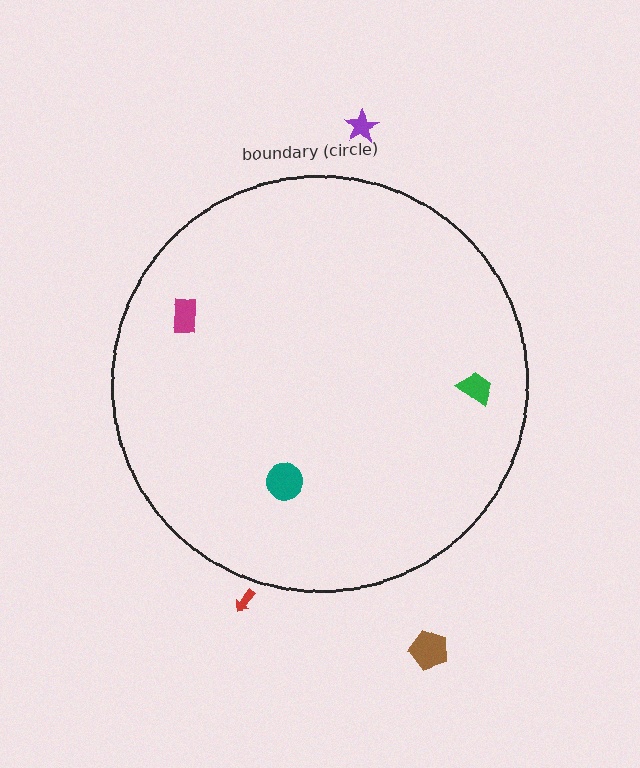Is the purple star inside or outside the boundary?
Outside.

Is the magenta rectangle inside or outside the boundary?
Inside.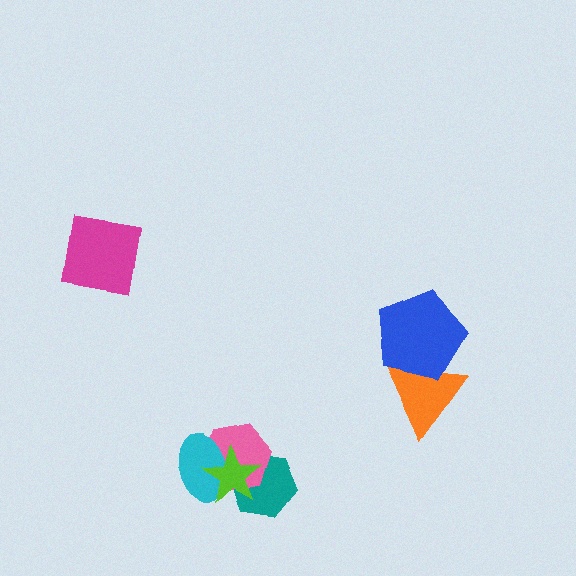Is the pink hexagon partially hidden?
Yes, it is partially covered by another shape.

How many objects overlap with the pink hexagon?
3 objects overlap with the pink hexagon.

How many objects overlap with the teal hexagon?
2 objects overlap with the teal hexagon.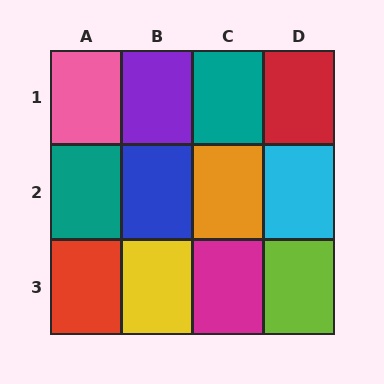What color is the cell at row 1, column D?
Red.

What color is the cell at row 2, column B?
Blue.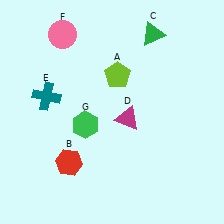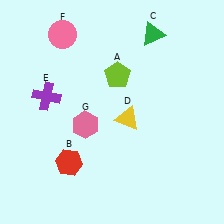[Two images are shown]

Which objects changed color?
D changed from magenta to yellow. E changed from teal to purple. G changed from green to pink.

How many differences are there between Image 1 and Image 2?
There are 3 differences between the two images.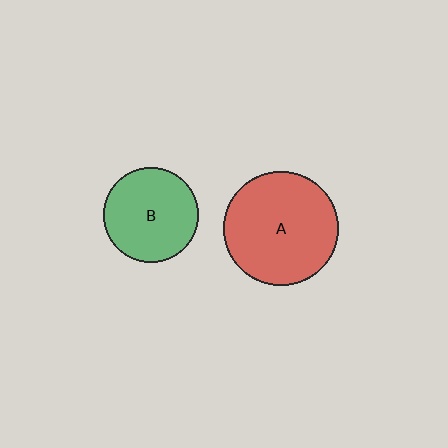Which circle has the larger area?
Circle A (red).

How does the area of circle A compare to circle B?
Approximately 1.5 times.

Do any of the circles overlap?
No, none of the circles overlap.